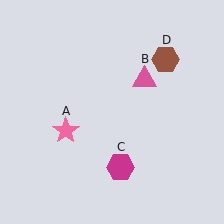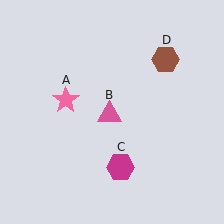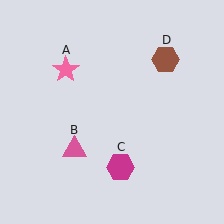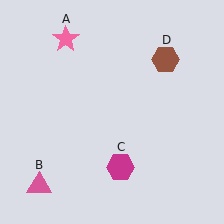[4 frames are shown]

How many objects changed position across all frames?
2 objects changed position: pink star (object A), pink triangle (object B).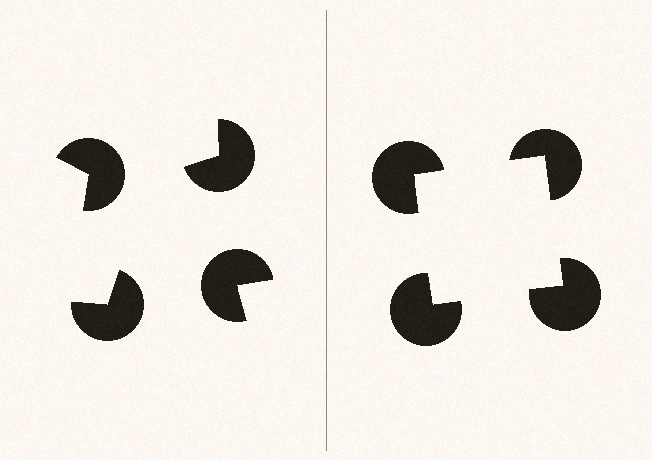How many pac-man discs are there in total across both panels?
8 — 4 on each side.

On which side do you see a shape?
An illusory square appears on the right side. On the left side the wedge cuts are rotated, so no coherent shape forms.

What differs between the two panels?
The pac-man discs are positioned identically on both sides; only the wedge orientations differ. On the right they align to a square; on the left they are misaligned.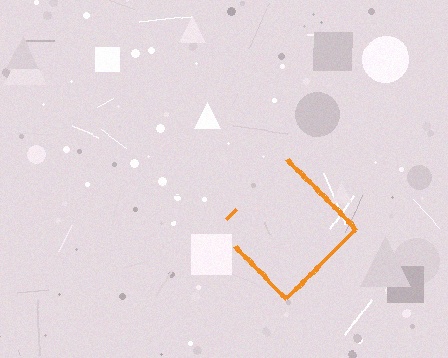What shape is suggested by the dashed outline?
The dashed outline suggests a diamond.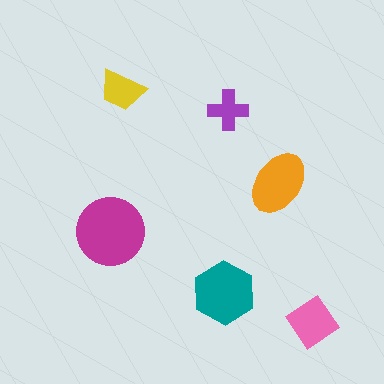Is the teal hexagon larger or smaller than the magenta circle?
Smaller.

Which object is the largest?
The magenta circle.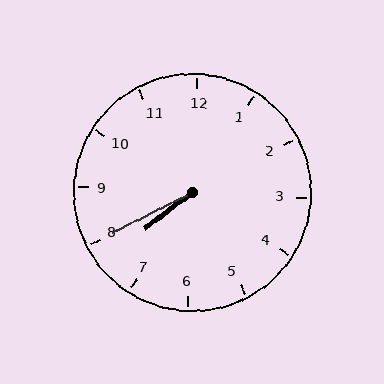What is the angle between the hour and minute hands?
Approximately 10 degrees.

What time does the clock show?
7:40.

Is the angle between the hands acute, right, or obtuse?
It is acute.